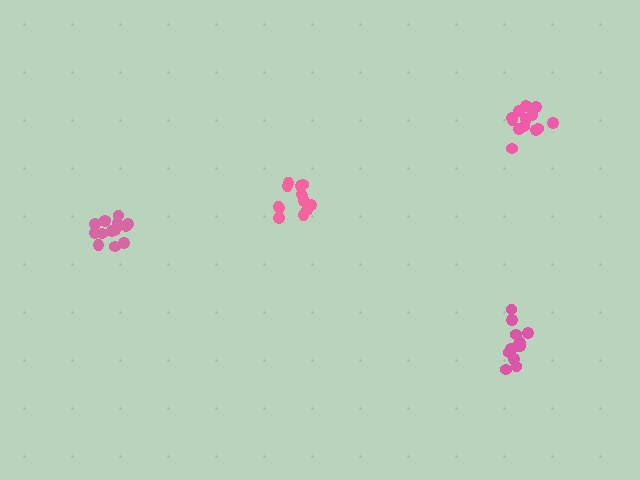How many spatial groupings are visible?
There are 4 spatial groupings.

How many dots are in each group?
Group 1: 13 dots, Group 2: 13 dots, Group 3: 13 dots, Group 4: 14 dots (53 total).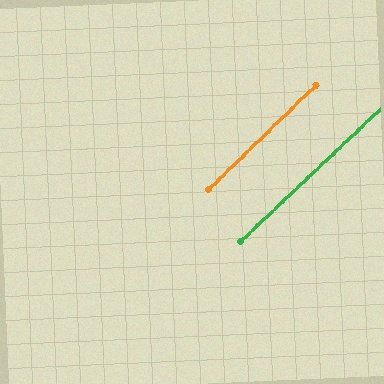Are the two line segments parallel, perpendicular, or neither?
Parallel — their directions differ by only 0.6°.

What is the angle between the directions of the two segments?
Approximately 1 degree.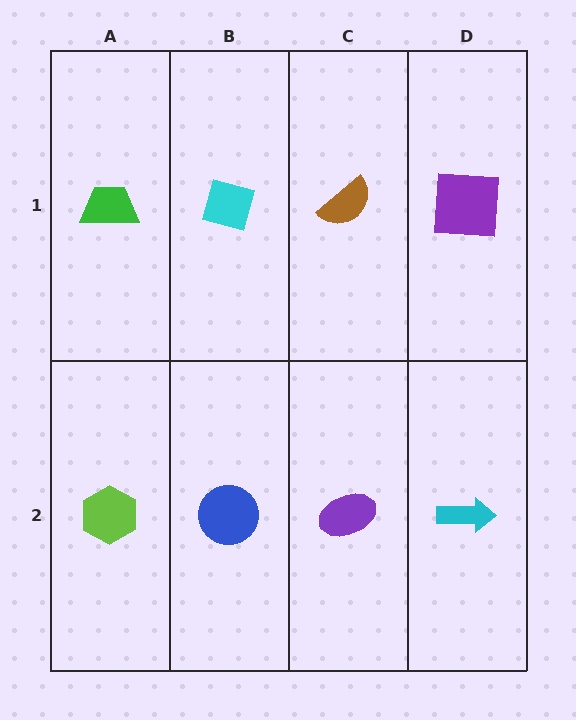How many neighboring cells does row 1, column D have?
2.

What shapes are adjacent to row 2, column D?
A purple square (row 1, column D), a purple ellipse (row 2, column C).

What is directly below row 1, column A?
A lime hexagon.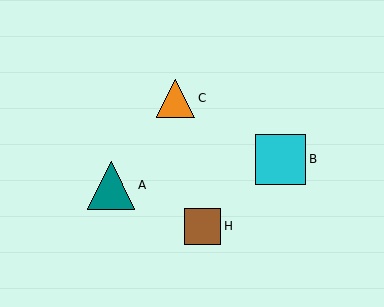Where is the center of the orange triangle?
The center of the orange triangle is at (176, 98).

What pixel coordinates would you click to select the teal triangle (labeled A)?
Click at (111, 185) to select the teal triangle A.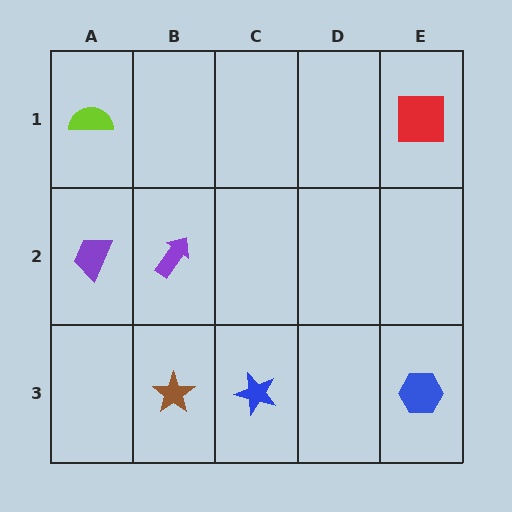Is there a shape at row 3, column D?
No, that cell is empty.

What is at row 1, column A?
A lime semicircle.